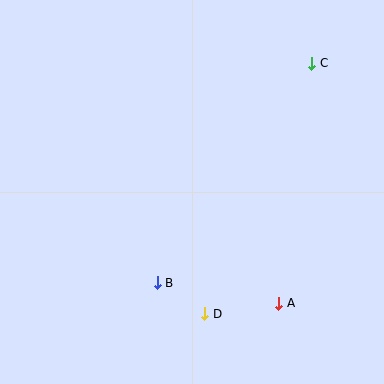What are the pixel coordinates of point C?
Point C is at (312, 63).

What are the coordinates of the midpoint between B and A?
The midpoint between B and A is at (218, 293).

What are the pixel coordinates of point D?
Point D is at (205, 314).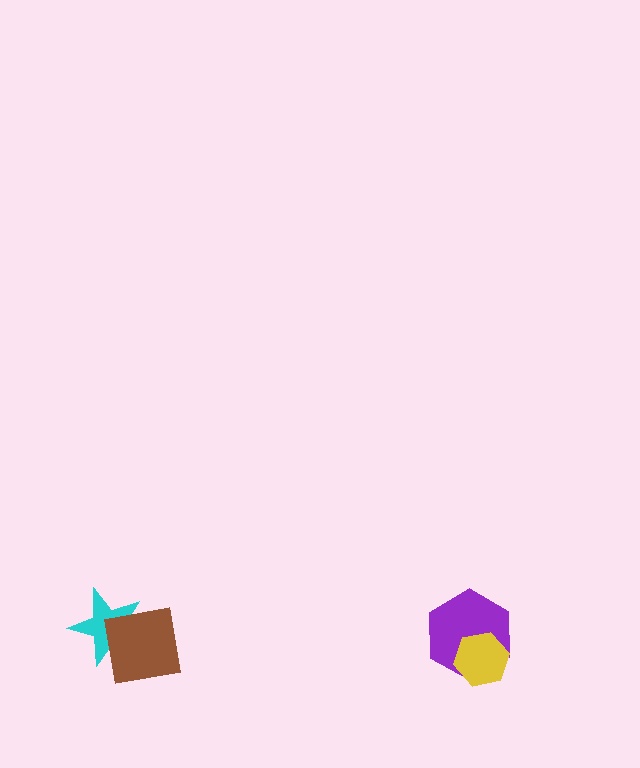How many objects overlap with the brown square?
1 object overlaps with the brown square.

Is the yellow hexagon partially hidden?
No, no other shape covers it.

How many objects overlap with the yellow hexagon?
1 object overlaps with the yellow hexagon.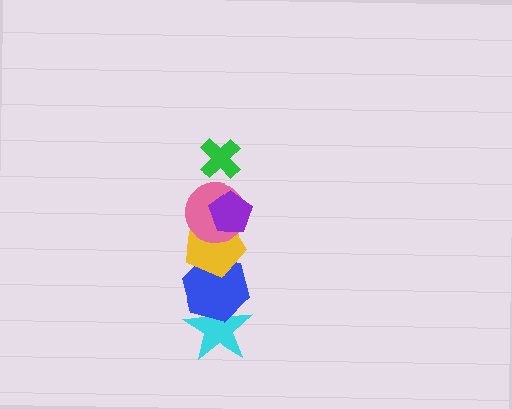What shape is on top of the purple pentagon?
The green cross is on top of the purple pentagon.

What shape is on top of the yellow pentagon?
The pink circle is on top of the yellow pentagon.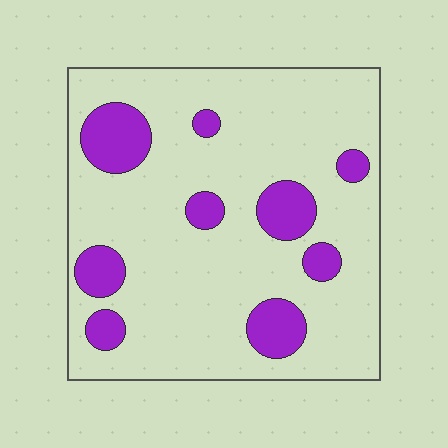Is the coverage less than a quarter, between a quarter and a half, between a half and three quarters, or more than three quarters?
Less than a quarter.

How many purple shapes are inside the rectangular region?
9.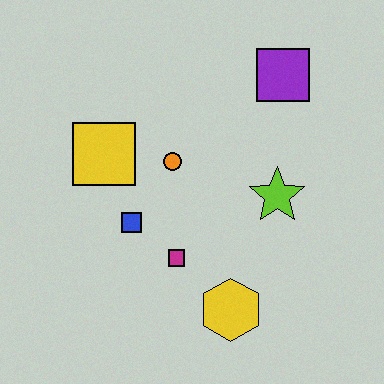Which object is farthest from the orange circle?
The yellow hexagon is farthest from the orange circle.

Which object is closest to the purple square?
The lime star is closest to the purple square.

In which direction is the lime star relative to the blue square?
The lime star is to the right of the blue square.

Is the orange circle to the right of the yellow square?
Yes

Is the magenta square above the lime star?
No